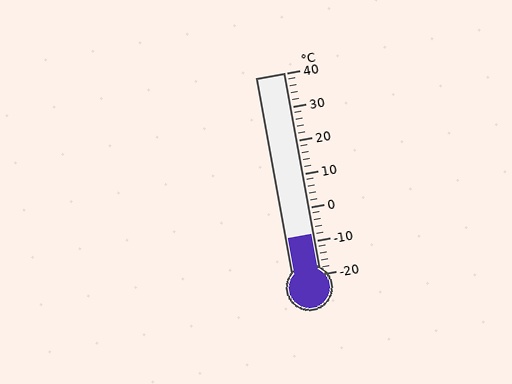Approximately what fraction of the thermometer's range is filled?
The thermometer is filled to approximately 20% of its range.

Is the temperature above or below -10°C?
The temperature is above -10°C.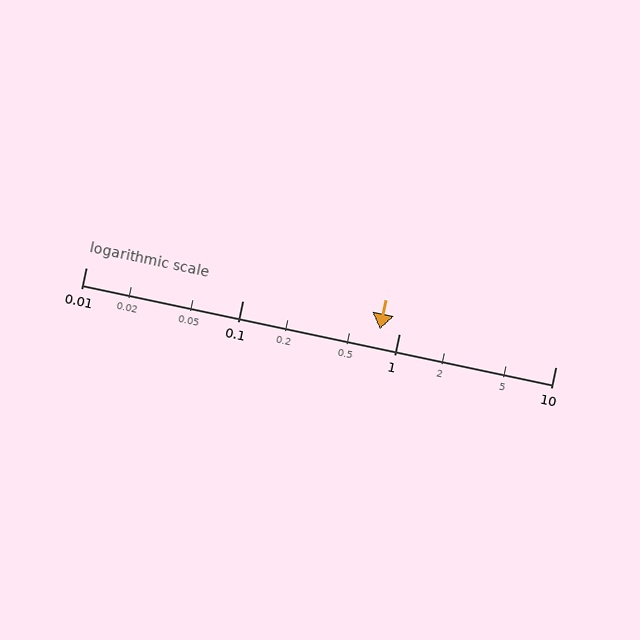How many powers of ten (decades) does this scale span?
The scale spans 3 decades, from 0.01 to 10.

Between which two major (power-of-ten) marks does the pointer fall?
The pointer is between 0.1 and 1.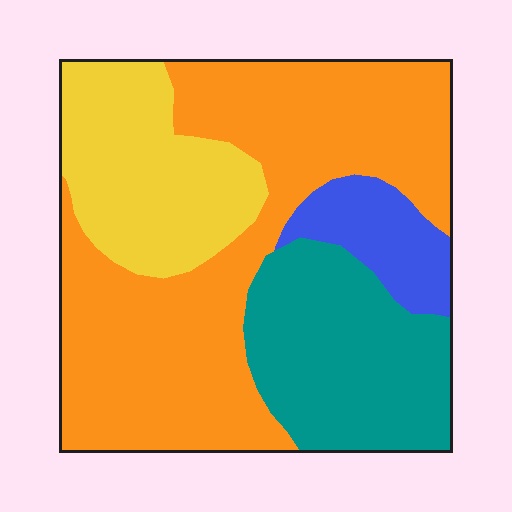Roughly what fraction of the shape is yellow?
Yellow covers about 20% of the shape.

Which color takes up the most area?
Orange, at roughly 50%.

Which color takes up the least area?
Blue, at roughly 10%.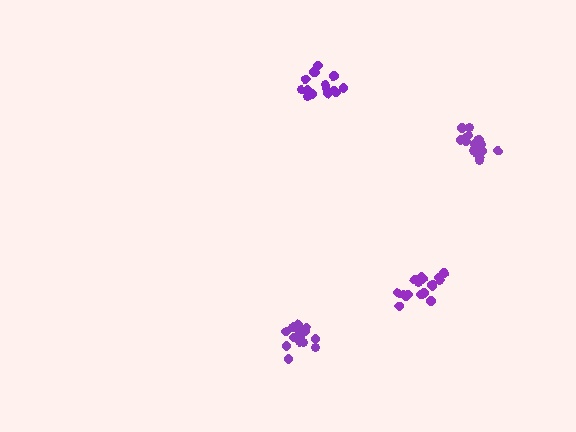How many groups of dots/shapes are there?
There are 4 groups.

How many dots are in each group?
Group 1: 19 dots, Group 2: 19 dots, Group 3: 16 dots, Group 4: 17 dots (71 total).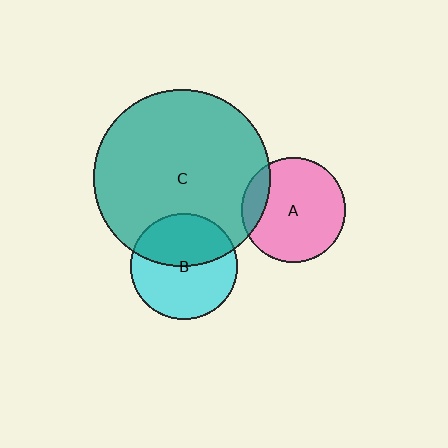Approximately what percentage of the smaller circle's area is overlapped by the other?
Approximately 45%.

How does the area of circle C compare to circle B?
Approximately 2.8 times.